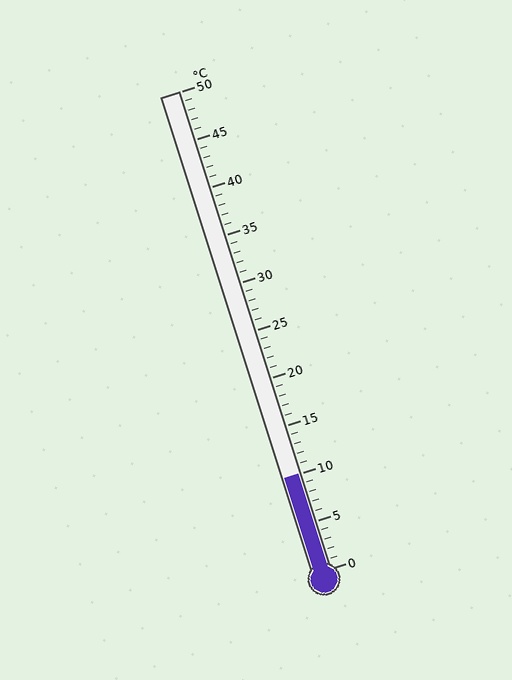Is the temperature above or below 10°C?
The temperature is at 10°C.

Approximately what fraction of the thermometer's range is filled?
The thermometer is filled to approximately 20% of its range.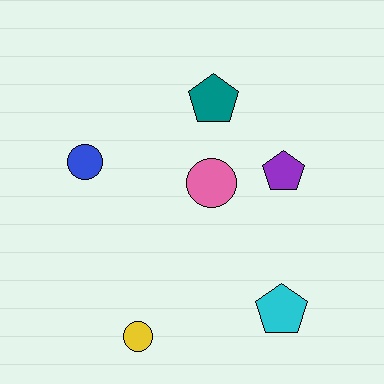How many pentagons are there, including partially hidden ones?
There are 3 pentagons.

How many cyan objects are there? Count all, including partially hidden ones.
There is 1 cyan object.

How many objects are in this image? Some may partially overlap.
There are 6 objects.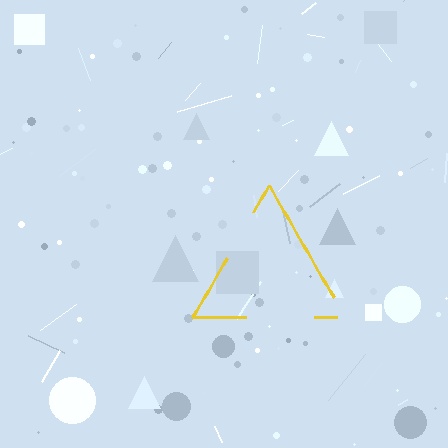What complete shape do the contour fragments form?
The contour fragments form a triangle.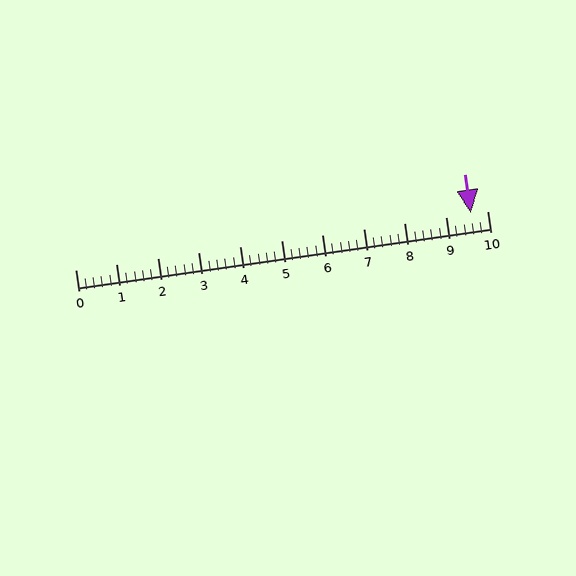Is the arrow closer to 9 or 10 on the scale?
The arrow is closer to 10.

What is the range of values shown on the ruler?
The ruler shows values from 0 to 10.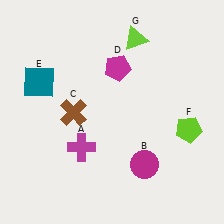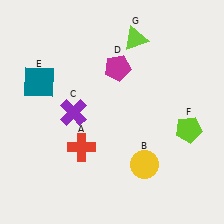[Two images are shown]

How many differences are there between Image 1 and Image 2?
There are 3 differences between the two images.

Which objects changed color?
A changed from magenta to red. B changed from magenta to yellow. C changed from brown to purple.